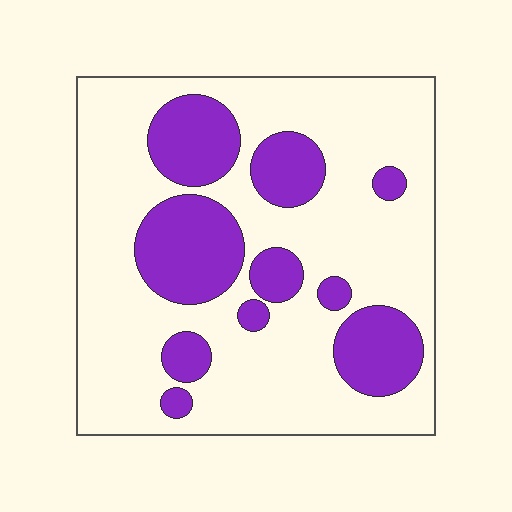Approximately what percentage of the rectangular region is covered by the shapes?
Approximately 30%.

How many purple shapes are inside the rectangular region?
10.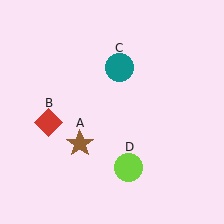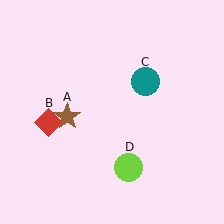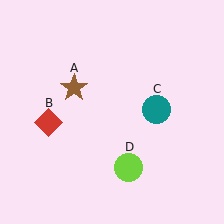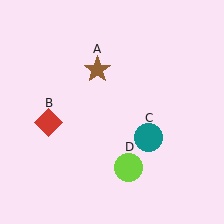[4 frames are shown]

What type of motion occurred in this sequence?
The brown star (object A), teal circle (object C) rotated clockwise around the center of the scene.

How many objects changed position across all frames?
2 objects changed position: brown star (object A), teal circle (object C).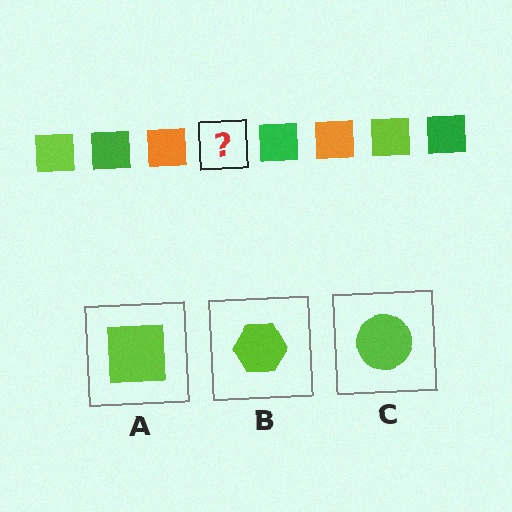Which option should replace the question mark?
Option A.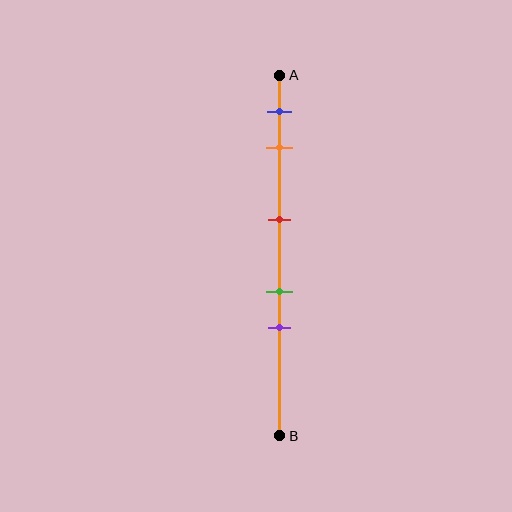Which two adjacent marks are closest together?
The green and purple marks are the closest adjacent pair.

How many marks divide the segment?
There are 5 marks dividing the segment.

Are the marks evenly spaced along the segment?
No, the marks are not evenly spaced.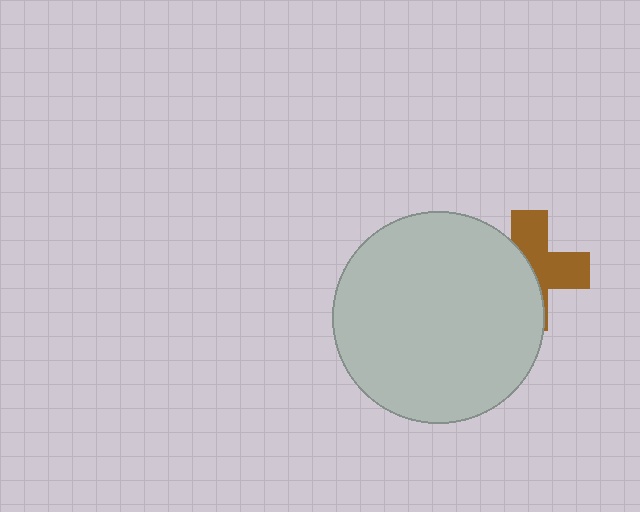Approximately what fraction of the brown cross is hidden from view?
Roughly 51% of the brown cross is hidden behind the light gray circle.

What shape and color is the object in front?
The object in front is a light gray circle.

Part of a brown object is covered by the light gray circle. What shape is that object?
It is a cross.